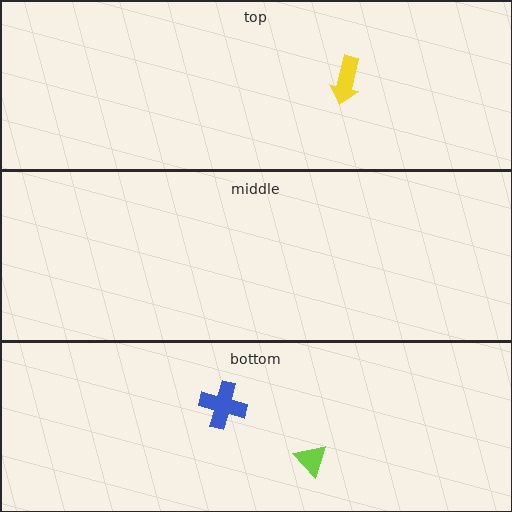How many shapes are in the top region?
1.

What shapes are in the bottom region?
The blue cross, the lime triangle.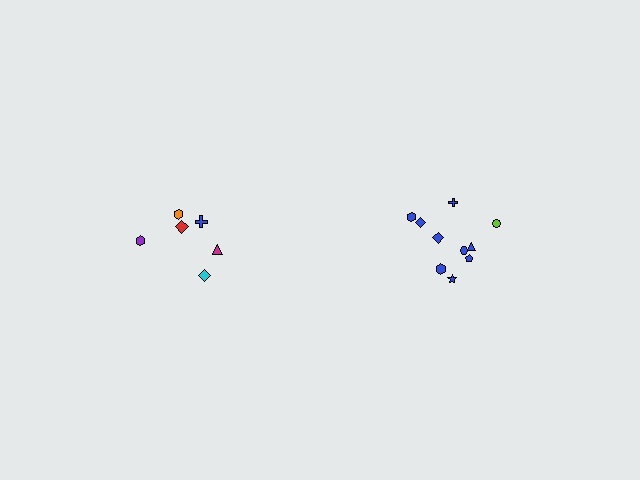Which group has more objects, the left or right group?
The right group.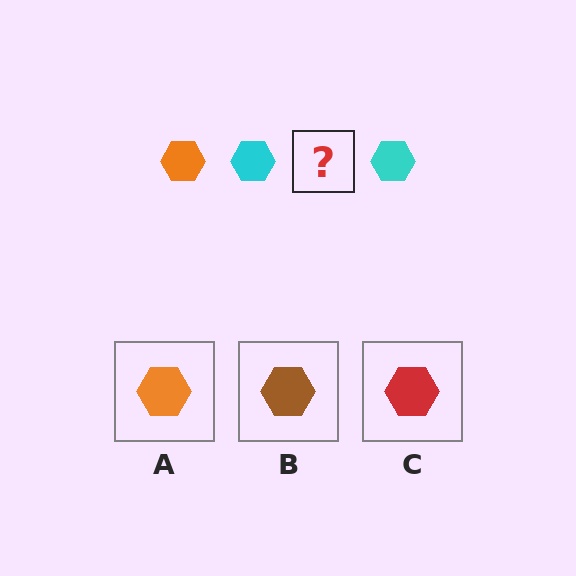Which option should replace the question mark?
Option A.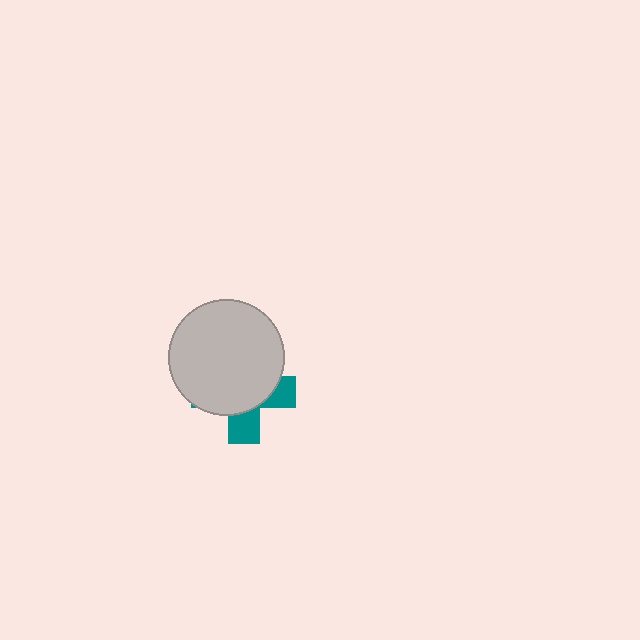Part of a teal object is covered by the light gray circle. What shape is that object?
It is a cross.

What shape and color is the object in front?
The object in front is a light gray circle.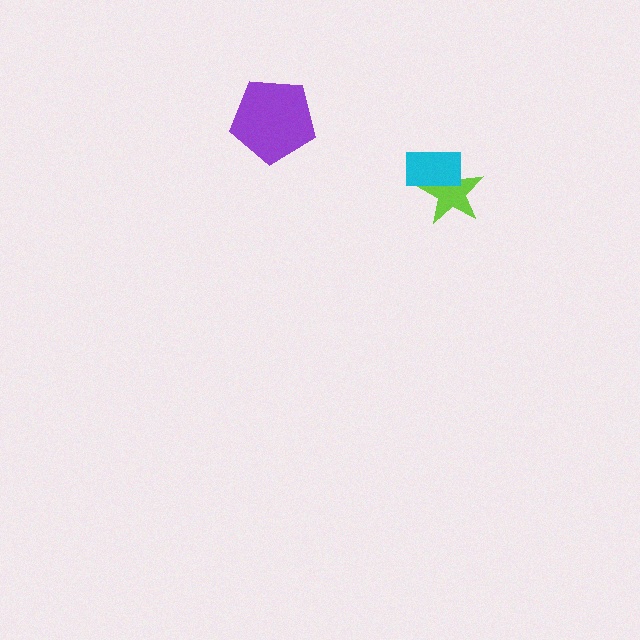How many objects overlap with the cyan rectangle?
1 object overlaps with the cyan rectangle.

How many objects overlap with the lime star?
1 object overlaps with the lime star.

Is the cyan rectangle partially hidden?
No, no other shape covers it.